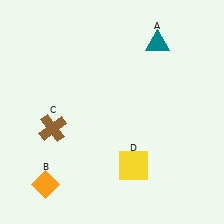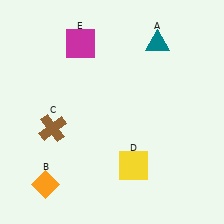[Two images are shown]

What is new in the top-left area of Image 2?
A magenta square (E) was added in the top-left area of Image 2.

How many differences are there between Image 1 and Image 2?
There is 1 difference between the two images.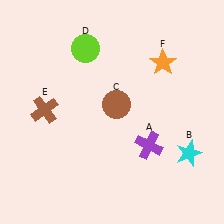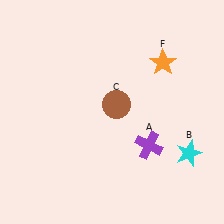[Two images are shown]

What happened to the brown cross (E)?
The brown cross (E) was removed in Image 2. It was in the top-left area of Image 1.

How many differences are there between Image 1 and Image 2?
There are 2 differences between the two images.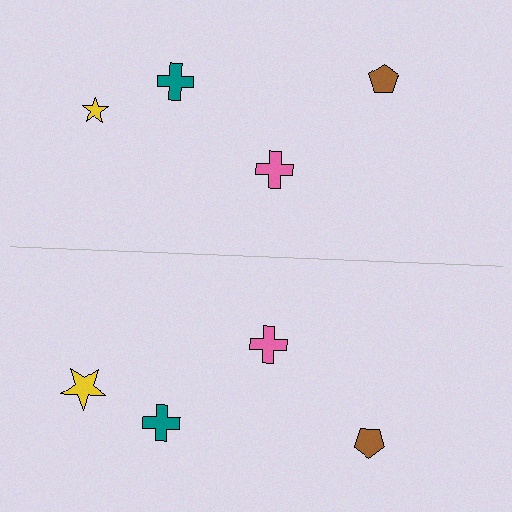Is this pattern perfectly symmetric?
No, the pattern is not perfectly symmetric. The yellow star on the bottom side has a different size than its mirror counterpart.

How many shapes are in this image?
There are 8 shapes in this image.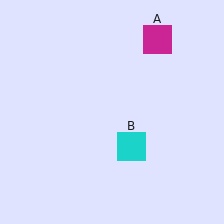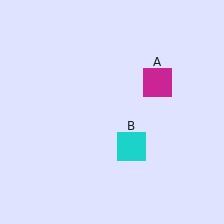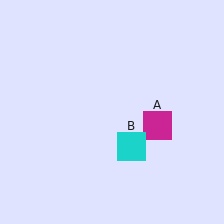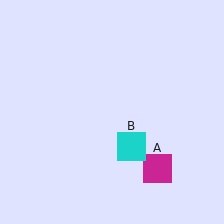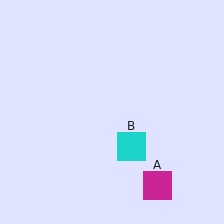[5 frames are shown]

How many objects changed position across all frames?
1 object changed position: magenta square (object A).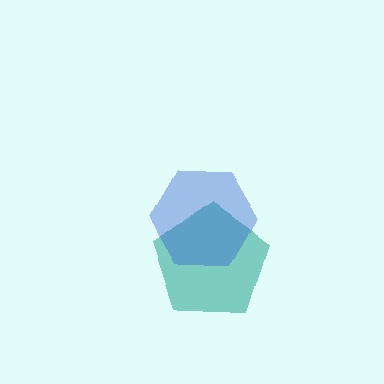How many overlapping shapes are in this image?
There are 2 overlapping shapes in the image.